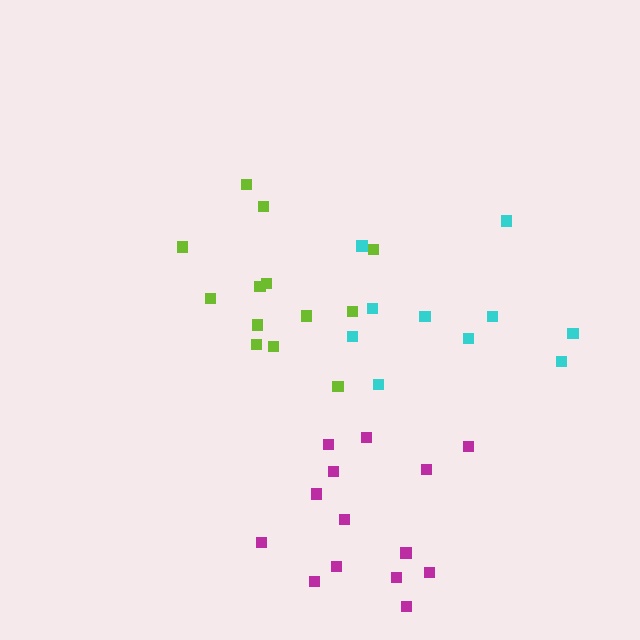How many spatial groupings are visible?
There are 3 spatial groupings.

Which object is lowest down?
The magenta cluster is bottommost.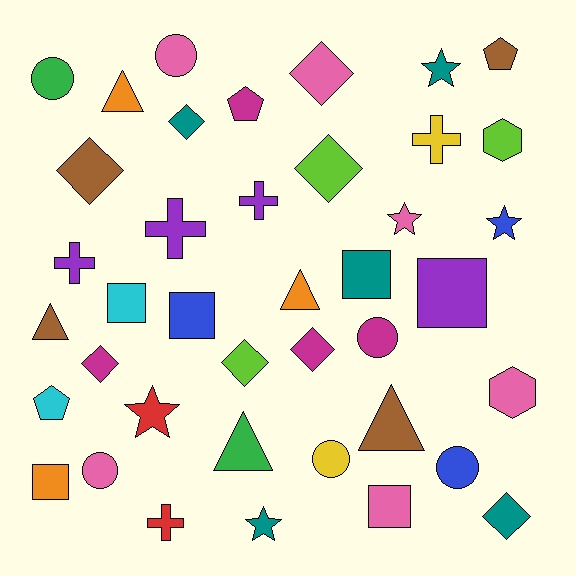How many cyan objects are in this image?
There are 2 cyan objects.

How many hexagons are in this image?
There are 2 hexagons.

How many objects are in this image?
There are 40 objects.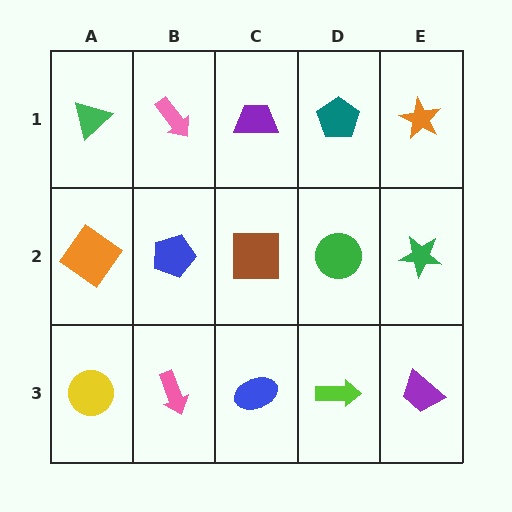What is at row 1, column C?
A purple trapezoid.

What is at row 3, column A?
A yellow circle.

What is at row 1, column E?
An orange star.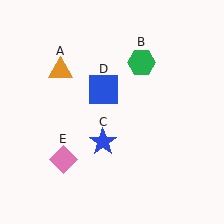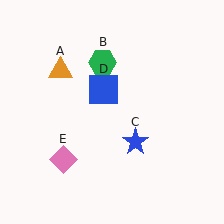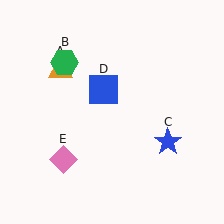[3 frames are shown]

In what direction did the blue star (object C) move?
The blue star (object C) moved right.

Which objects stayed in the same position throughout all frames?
Orange triangle (object A) and blue square (object D) and pink diamond (object E) remained stationary.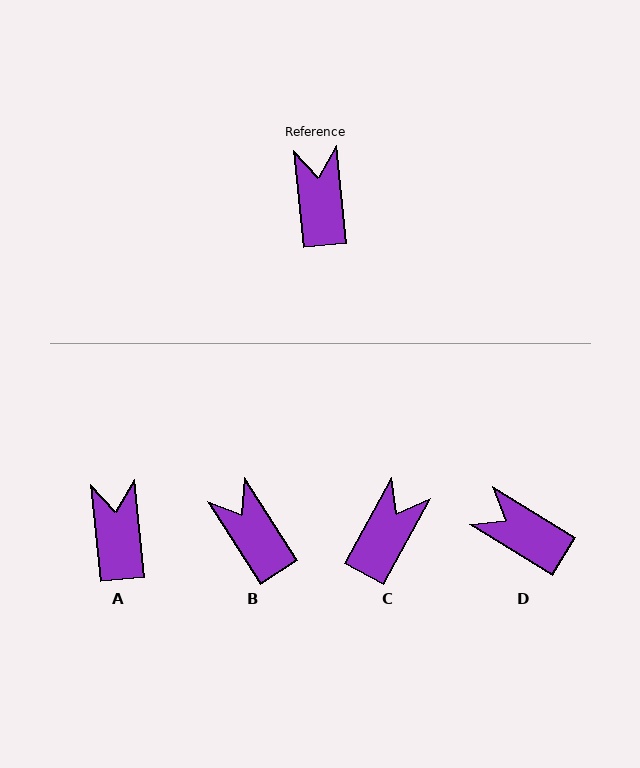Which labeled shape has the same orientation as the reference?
A.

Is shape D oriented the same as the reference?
No, it is off by about 53 degrees.